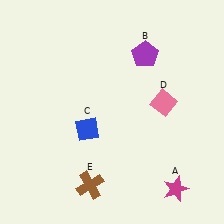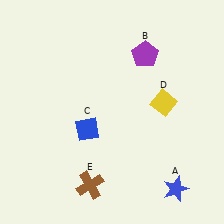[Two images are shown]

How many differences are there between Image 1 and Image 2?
There are 2 differences between the two images.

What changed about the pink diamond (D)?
In Image 1, D is pink. In Image 2, it changed to yellow.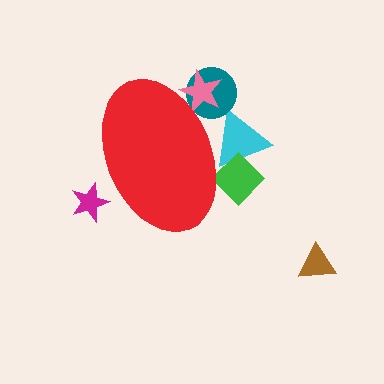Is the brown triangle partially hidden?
No, the brown triangle is fully visible.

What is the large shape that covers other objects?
A red ellipse.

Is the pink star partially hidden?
Yes, the pink star is partially hidden behind the red ellipse.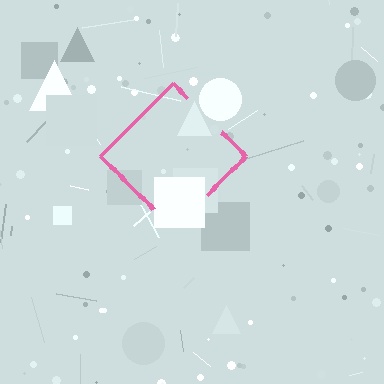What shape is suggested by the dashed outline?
The dashed outline suggests a diamond.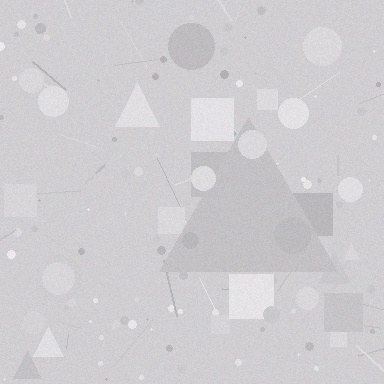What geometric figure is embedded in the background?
A triangle is embedded in the background.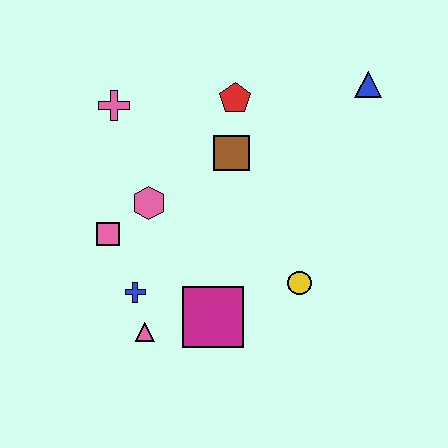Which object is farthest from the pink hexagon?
The blue triangle is farthest from the pink hexagon.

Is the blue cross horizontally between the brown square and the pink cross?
Yes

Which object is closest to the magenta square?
The pink triangle is closest to the magenta square.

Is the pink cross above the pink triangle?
Yes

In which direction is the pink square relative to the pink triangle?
The pink square is above the pink triangle.